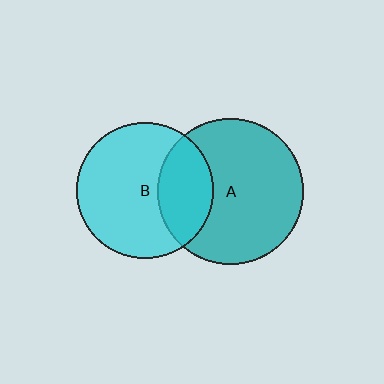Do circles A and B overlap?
Yes.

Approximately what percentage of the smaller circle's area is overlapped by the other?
Approximately 30%.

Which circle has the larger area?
Circle A (teal).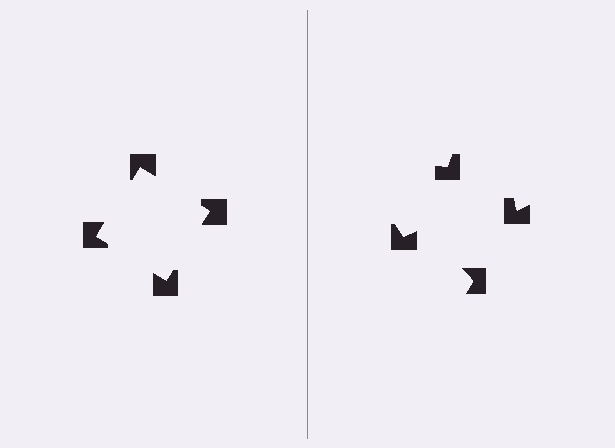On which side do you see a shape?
An illusory square appears on the left side. On the right side the wedge cuts are rotated, so no coherent shape forms.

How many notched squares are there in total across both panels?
8 — 4 on each side.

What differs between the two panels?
The notched squares are positioned identically on both sides; only the wedge orientations differ. On the left they align to a square; on the right they are misaligned.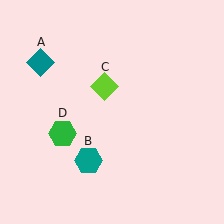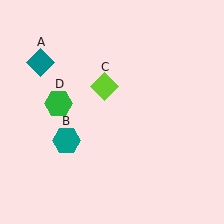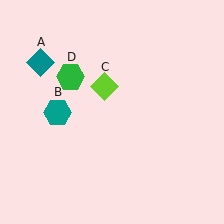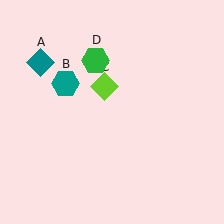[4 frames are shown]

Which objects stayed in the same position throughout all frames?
Teal diamond (object A) and lime diamond (object C) remained stationary.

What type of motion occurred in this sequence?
The teal hexagon (object B), green hexagon (object D) rotated clockwise around the center of the scene.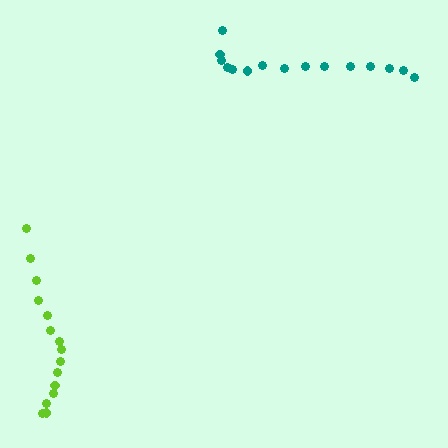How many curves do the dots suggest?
There are 2 distinct paths.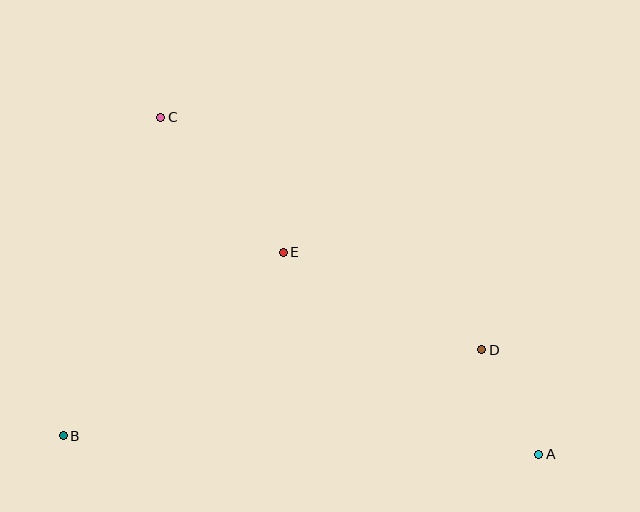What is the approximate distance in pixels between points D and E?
The distance between D and E is approximately 221 pixels.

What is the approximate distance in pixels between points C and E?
The distance between C and E is approximately 183 pixels.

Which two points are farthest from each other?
Points A and C are farthest from each other.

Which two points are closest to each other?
Points A and D are closest to each other.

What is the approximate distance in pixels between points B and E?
The distance between B and E is approximately 287 pixels.